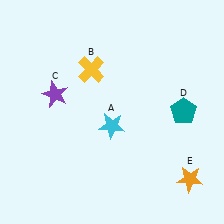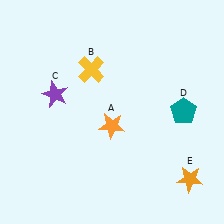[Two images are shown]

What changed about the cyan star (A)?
In Image 1, A is cyan. In Image 2, it changed to orange.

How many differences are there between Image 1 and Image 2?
There is 1 difference between the two images.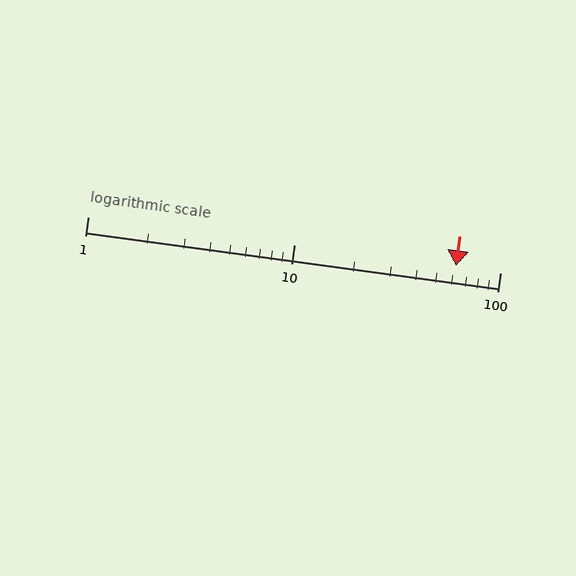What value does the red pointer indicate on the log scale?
The pointer indicates approximately 61.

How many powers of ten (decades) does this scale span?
The scale spans 2 decades, from 1 to 100.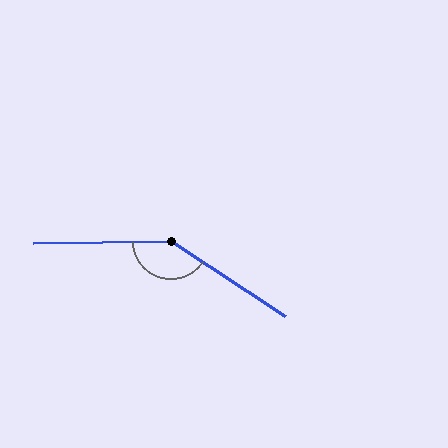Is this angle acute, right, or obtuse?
It is obtuse.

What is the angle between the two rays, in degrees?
Approximately 146 degrees.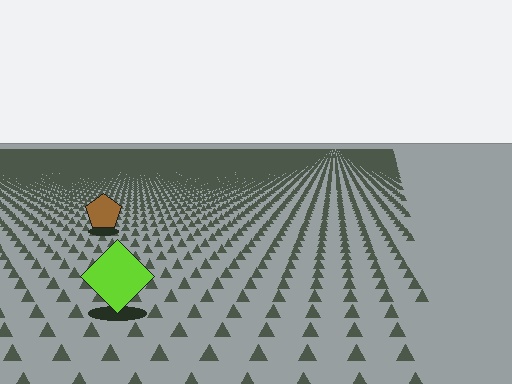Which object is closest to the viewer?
The lime diamond is closest. The texture marks near it are larger and more spread out.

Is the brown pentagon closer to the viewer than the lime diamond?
No. The lime diamond is closer — you can tell from the texture gradient: the ground texture is coarser near it.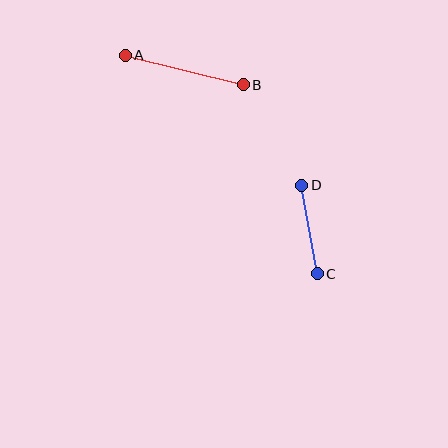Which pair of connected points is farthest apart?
Points A and B are farthest apart.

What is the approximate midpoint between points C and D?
The midpoint is at approximately (309, 229) pixels.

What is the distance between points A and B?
The distance is approximately 122 pixels.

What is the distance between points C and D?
The distance is approximately 90 pixels.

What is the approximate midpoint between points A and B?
The midpoint is at approximately (184, 70) pixels.